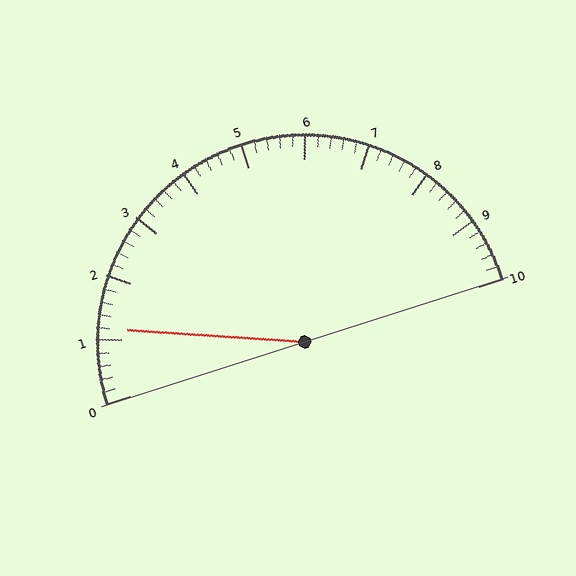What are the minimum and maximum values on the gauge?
The gauge ranges from 0 to 10.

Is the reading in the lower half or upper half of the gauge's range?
The reading is in the lower half of the range (0 to 10).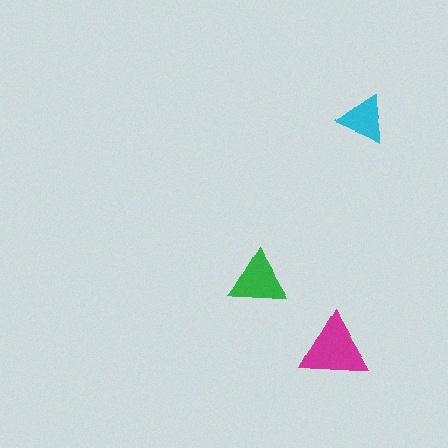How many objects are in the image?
There are 3 objects in the image.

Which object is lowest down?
The magenta triangle is bottommost.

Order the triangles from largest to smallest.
the magenta one, the green one, the cyan one.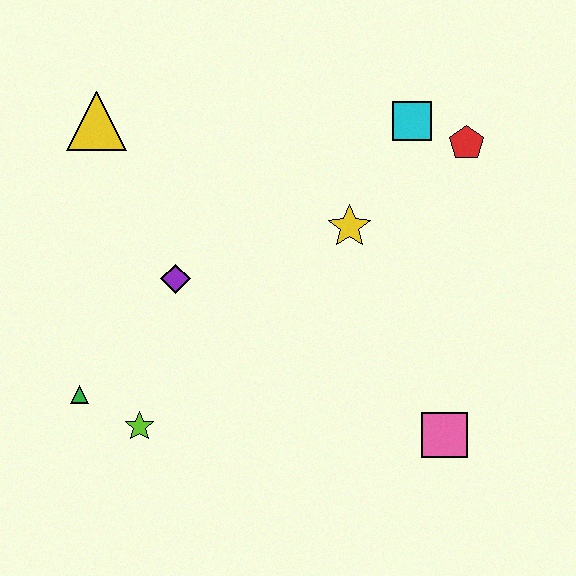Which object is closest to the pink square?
The yellow star is closest to the pink square.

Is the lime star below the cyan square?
Yes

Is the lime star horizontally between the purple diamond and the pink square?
No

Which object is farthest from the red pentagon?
The green triangle is farthest from the red pentagon.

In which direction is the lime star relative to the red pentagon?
The lime star is to the left of the red pentagon.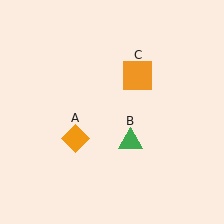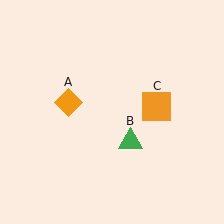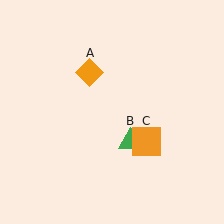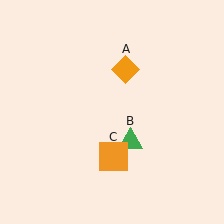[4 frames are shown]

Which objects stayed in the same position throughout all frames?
Green triangle (object B) remained stationary.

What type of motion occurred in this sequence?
The orange diamond (object A), orange square (object C) rotated clockwise around the center of the scene.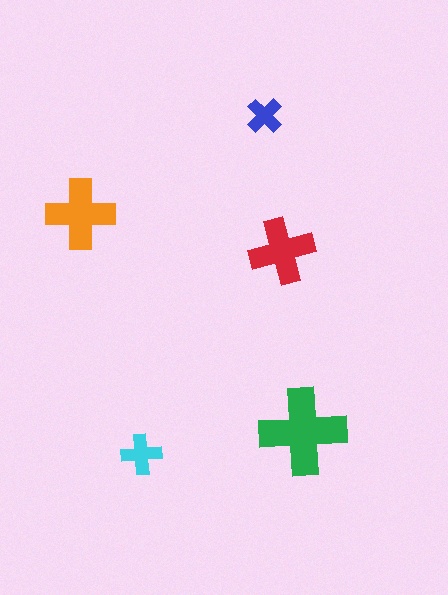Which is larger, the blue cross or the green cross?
The green one.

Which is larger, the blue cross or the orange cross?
The orange one.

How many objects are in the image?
There are 5 objects in the image.